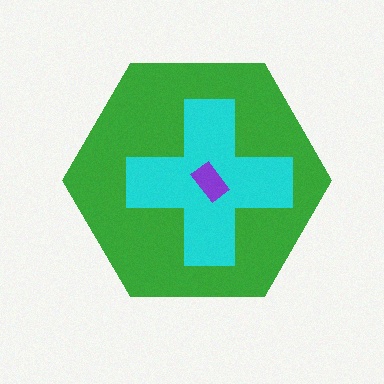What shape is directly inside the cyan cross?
The purple rectangle.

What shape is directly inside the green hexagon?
The cyan cross.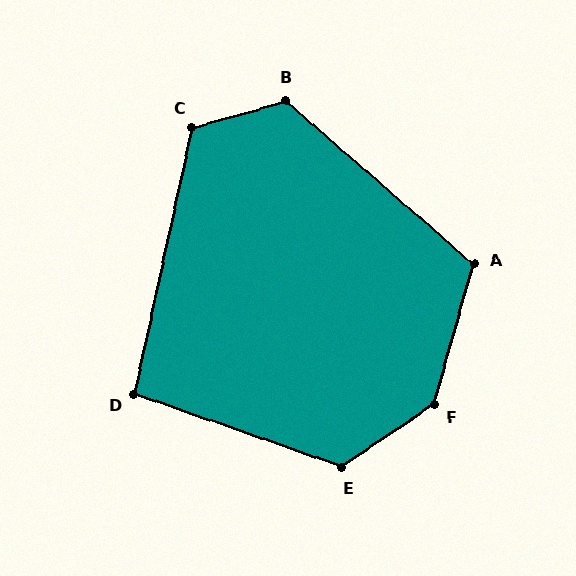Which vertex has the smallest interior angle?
D, at approximately 97 degrees.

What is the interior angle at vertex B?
Approximately 123 degrees (obtuse).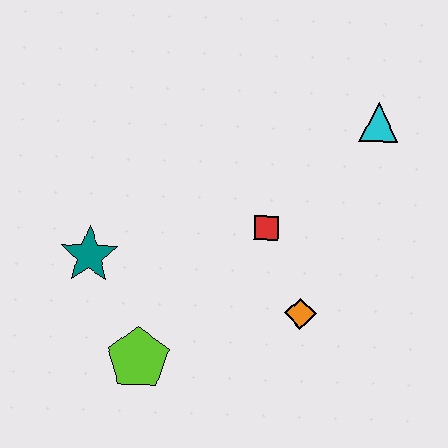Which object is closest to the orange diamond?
The red square is closest to the orange diamond.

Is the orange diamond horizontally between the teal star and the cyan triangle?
Yes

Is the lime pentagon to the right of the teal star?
Yes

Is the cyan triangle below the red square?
No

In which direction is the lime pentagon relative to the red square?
The lime pentagon is below the red square.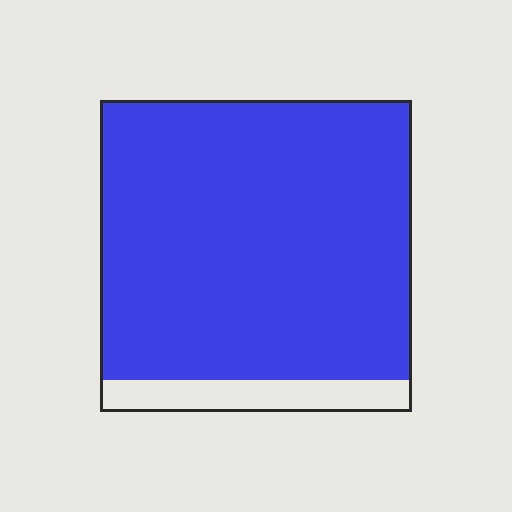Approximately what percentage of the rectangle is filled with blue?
Approximately 90%.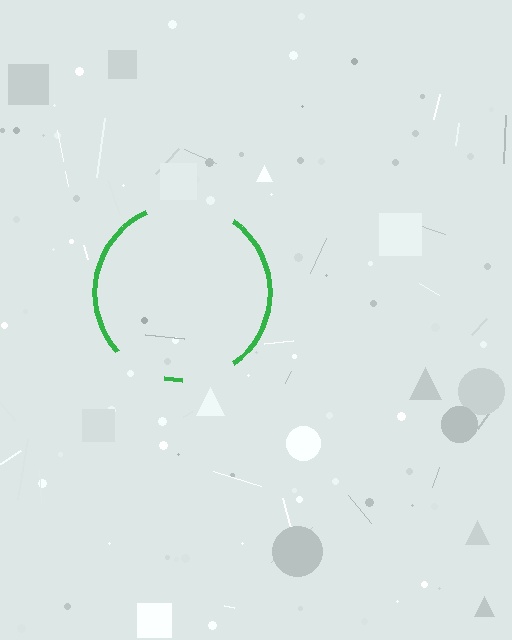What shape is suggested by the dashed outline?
The dashed outline suggests a circle.